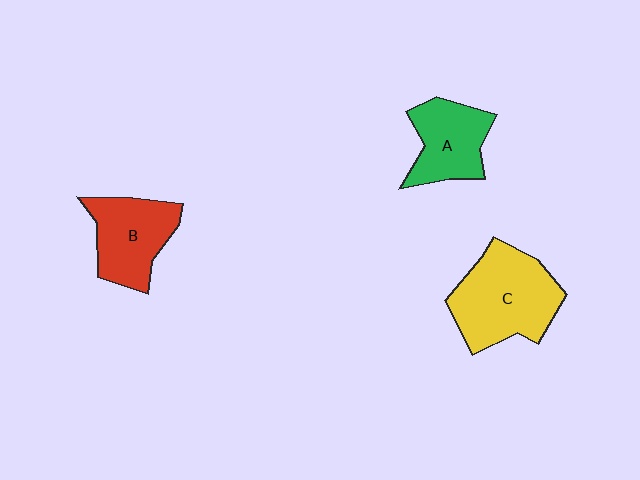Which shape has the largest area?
Shape C (yellow).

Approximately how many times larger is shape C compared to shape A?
Approximately 1.5 times.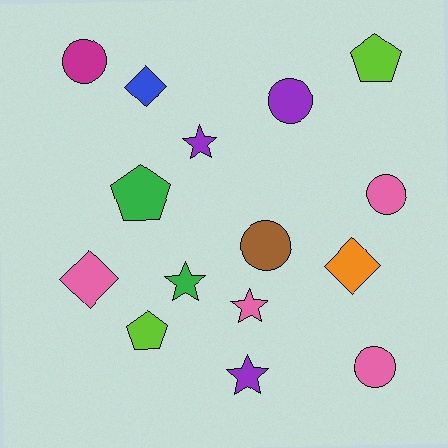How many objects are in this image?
There are 15 objects.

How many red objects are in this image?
There are no red objects.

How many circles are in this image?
There are 5 circles.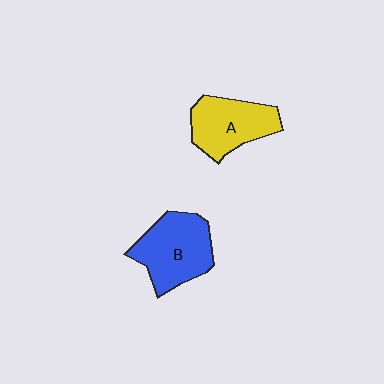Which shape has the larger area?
Shape B (blue).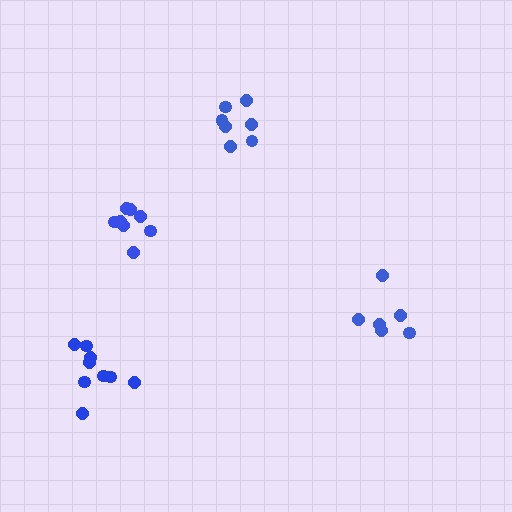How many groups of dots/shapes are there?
There are 4 groups.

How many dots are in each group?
Group 1: 7 dots, Group 2: 9 dots, Group 3: 6 dots, Group 4: 8 dots (30 total).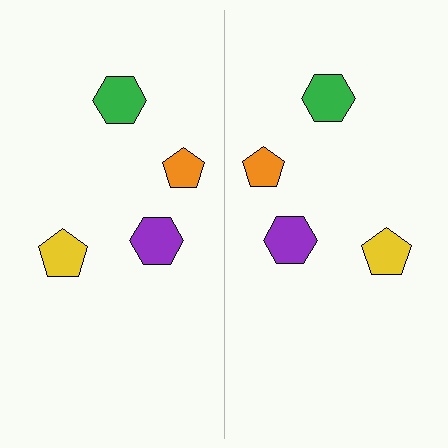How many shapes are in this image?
There are 8 shapes in this image.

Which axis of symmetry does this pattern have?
The pattern has a vertical axis of symmetry running through the center of the image.